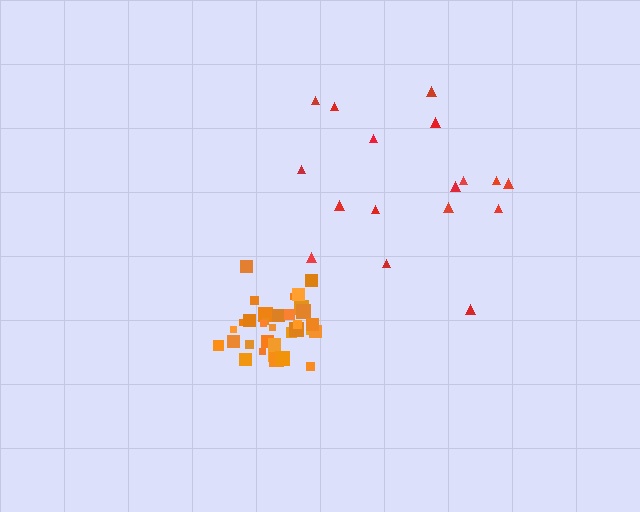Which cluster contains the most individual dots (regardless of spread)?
Orange (34).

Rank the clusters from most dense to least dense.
orange, red.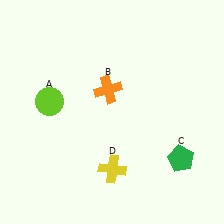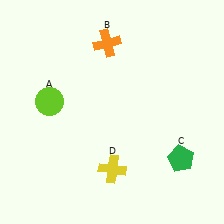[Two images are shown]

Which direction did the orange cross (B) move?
The orange cross (B) moved up.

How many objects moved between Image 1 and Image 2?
1 object moved between the two images.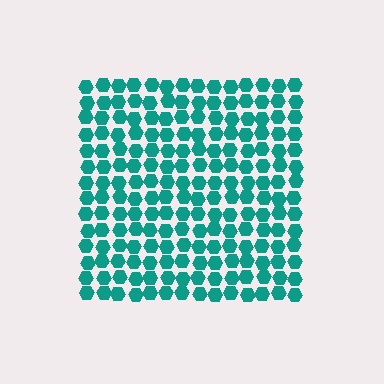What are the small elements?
The small elements are hexagons.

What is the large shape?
The large shape is a square.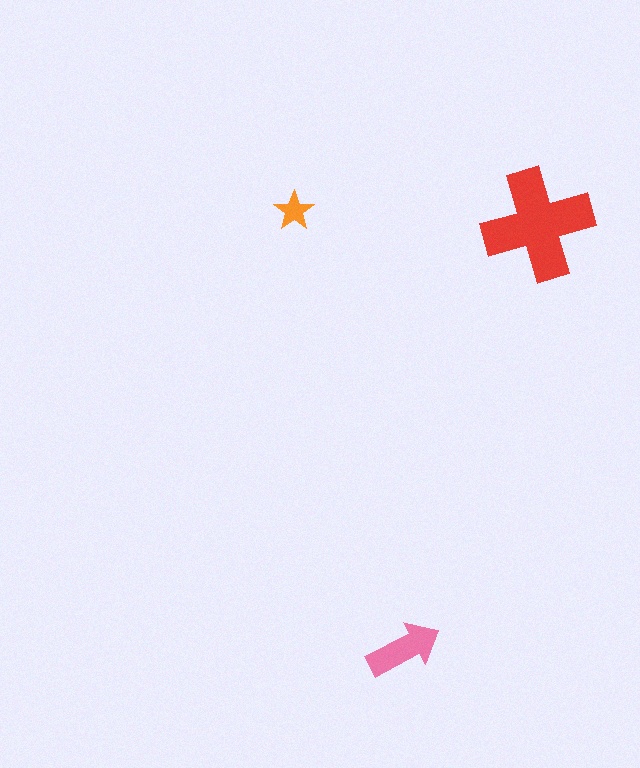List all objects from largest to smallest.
The red cross, the pink arrow, the orange star.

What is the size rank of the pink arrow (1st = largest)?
2nd.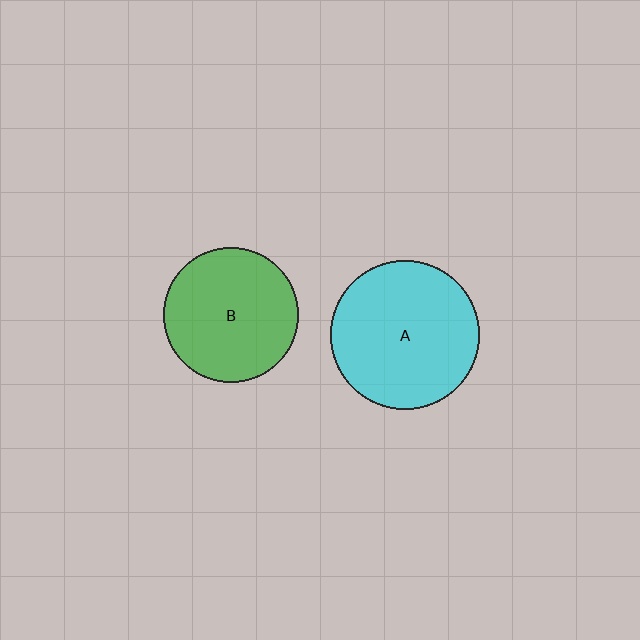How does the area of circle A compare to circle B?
Approximately 1.2 times.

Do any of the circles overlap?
No, none of the circles overlap.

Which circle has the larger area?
Circle A (cyan).